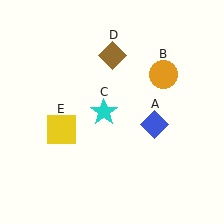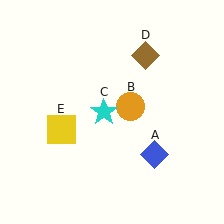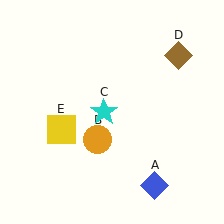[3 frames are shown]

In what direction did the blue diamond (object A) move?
The blue diamond (object A) moved down.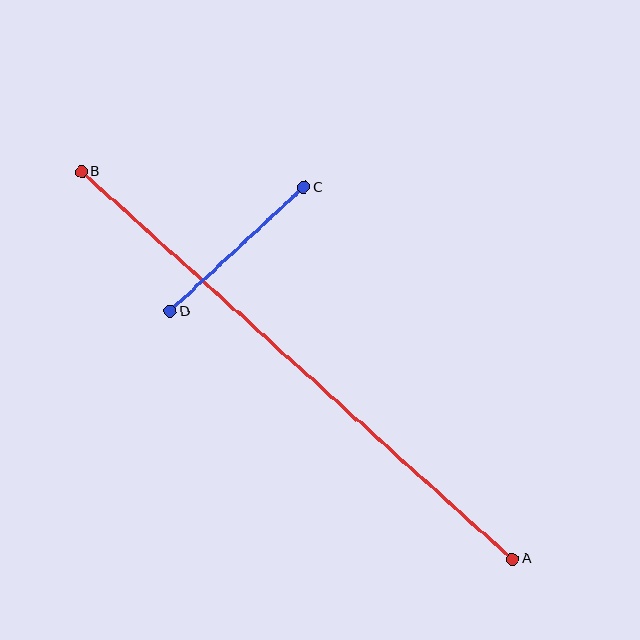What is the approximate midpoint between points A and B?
The midpoint is at approximately (297, 365) pixels.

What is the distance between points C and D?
The distance is approximately 182 pixels.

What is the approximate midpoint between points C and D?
The midpoint is at approximately (237, 249) pixels.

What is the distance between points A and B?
The distance is approximately 579 pixels.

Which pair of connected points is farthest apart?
Points A and B are farthest apart.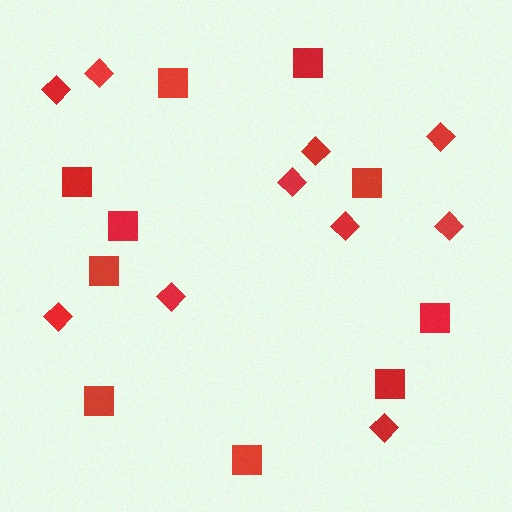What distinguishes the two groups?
There are 2 groups: one group of squares (10) and one group of diamonds (10).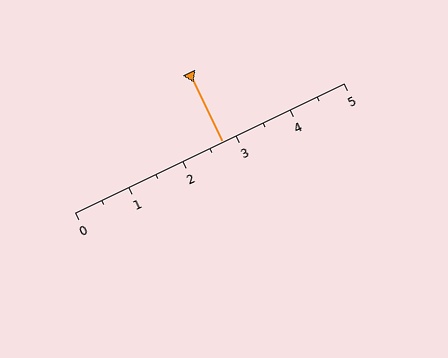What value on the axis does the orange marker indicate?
The marker indicates approximately 2.8.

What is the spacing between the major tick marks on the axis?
The major ticks are spaced 1 apart.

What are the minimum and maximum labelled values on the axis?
The axis runs from 0 to 5.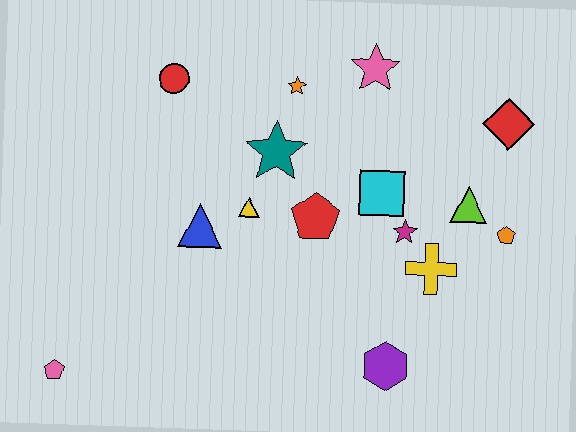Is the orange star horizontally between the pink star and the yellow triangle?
Yes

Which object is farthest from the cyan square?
The pink pentagon is farthest from the cyan square.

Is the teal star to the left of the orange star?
Yes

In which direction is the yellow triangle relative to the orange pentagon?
The yellow triangle is to the left of the orange pentagon.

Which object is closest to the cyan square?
The magenta star is closest to the cyan square.